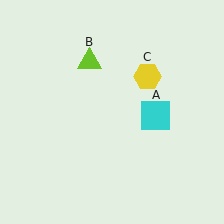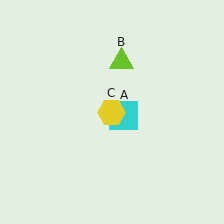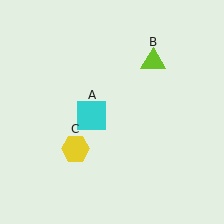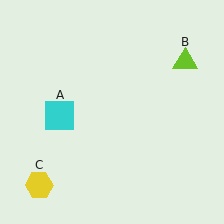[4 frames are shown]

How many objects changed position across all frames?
3 objects changed position: cyan square (object A), lime triangle (object B), yellow hexagon (object C).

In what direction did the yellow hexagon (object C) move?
The yellow hexagon (object C) moved down and to the left.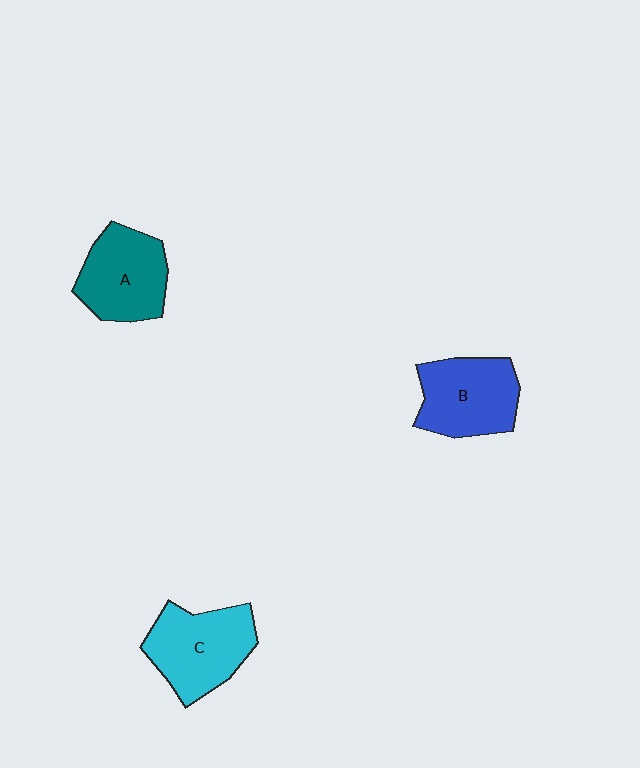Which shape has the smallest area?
Shape A (teal).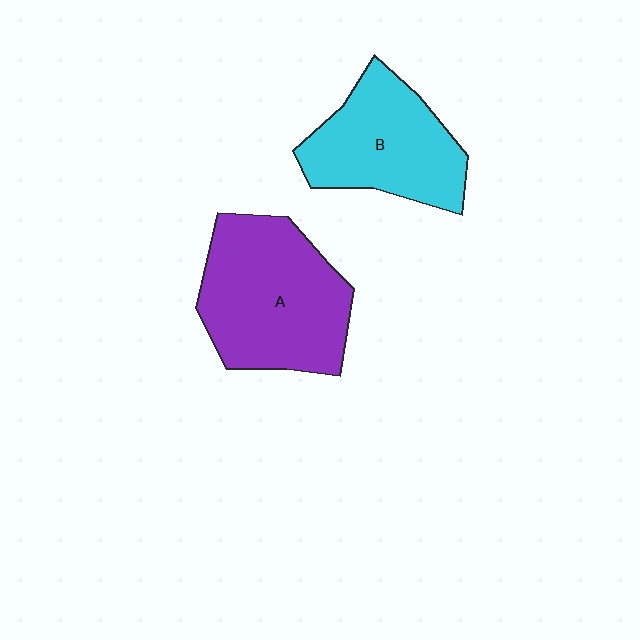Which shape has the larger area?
Shape A (purple).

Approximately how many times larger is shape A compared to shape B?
Approximately 1.3 times.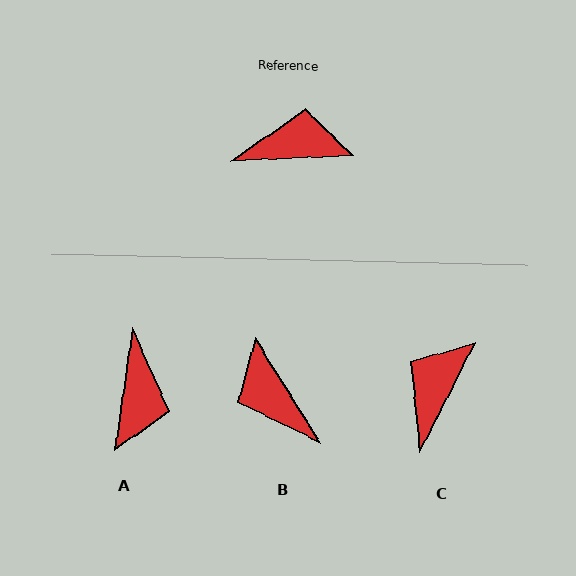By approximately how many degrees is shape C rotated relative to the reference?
Approximately 61 degrees counter-clockwise.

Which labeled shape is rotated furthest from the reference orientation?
B, about 119 degrees away.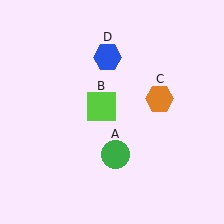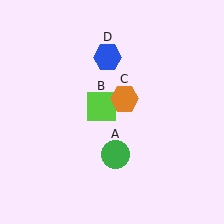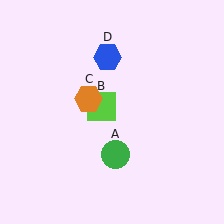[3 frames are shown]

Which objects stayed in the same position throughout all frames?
Green circle (object A) and lime square (object B) and blue hexagon (object D) remained stationary.